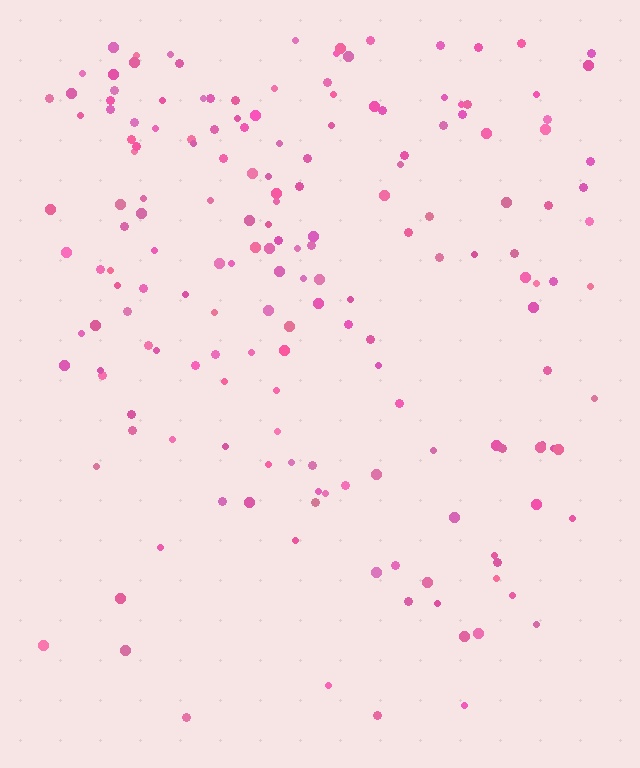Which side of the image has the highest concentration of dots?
The top.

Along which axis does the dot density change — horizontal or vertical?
Vertical.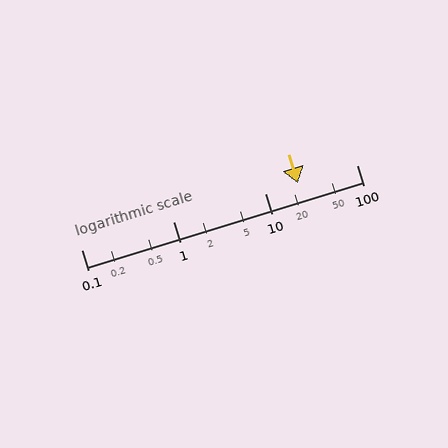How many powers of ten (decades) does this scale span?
The scale spans 3 decades, from 0.1 to 100.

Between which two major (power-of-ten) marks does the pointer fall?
The pointer is between 10 and 100.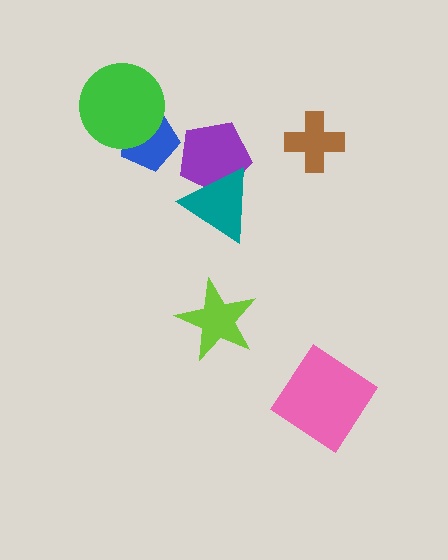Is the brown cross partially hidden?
No, no other shape covers it.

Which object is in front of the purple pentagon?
The teal triangle is in front of the purple pentagon.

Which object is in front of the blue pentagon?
The green circle is in front of the blue pentagon.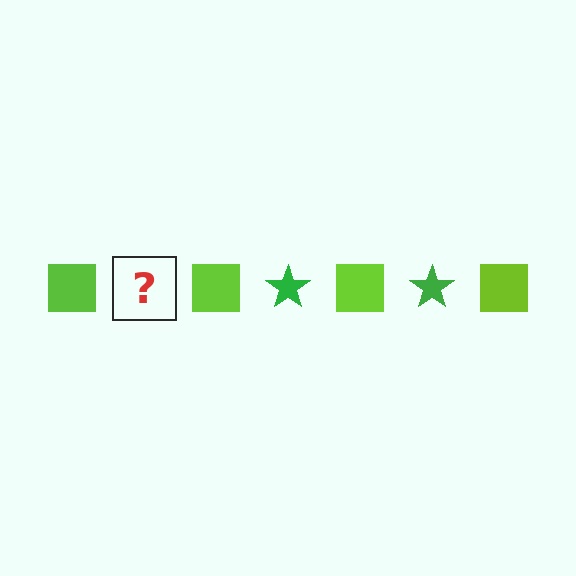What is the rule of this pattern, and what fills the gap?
The rule is that the pattern alternates between lime square and green star. The gap should be filled with a green star.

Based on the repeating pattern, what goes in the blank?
The blank should be a green star.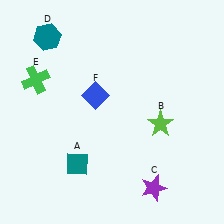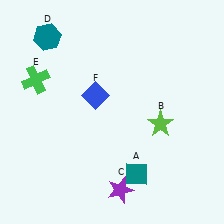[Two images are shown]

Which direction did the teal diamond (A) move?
The teal diamond (A) moved right.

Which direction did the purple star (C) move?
The purple star (C) moved left.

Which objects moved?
The objects that moved are: the teal diamond (A), the purple star (C).